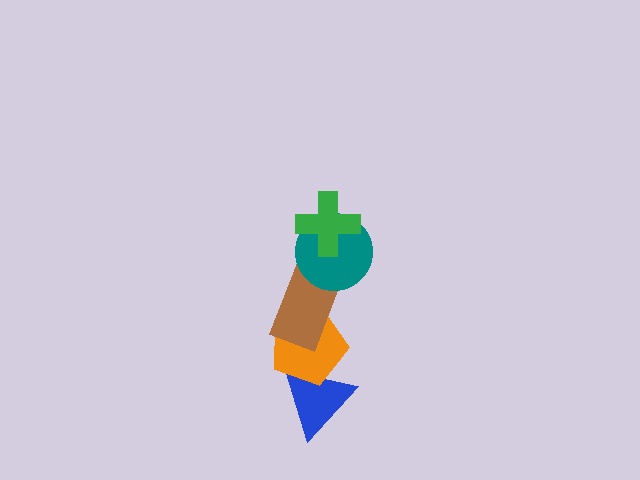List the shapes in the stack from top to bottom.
From top to bottom: the green cross, the teal circle, the brown rectangle, the orange pentagon, the blue triangle.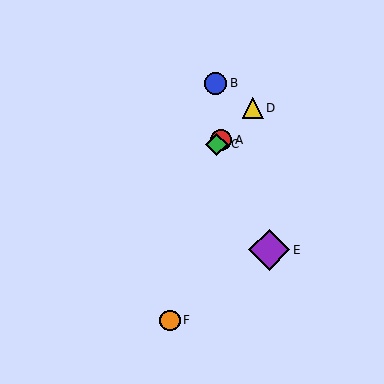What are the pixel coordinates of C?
Object C is at (217, 144).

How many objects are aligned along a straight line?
3 objects (A, C, D) are aligned along a straight line.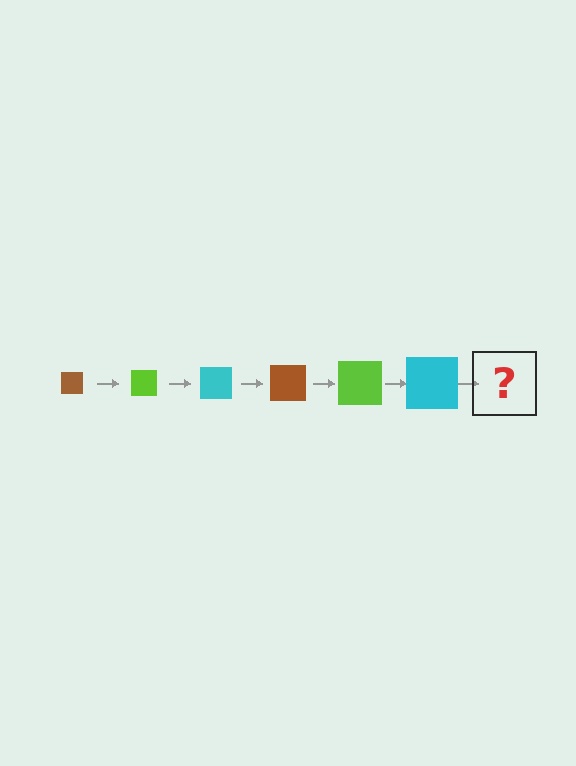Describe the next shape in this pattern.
It should be a brown square, larger than the previous one.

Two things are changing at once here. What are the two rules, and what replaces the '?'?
The two rules are that the square grows larger each step and the color cycles through brown, lime, and cyan. The '?' should be a brown square, larger than the previous one.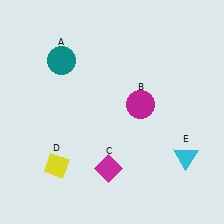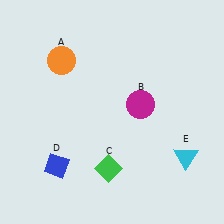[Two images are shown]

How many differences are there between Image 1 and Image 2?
There are 3 differences between the two images.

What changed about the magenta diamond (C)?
In Image 1, C is magenta. In Image 2, it changed to green.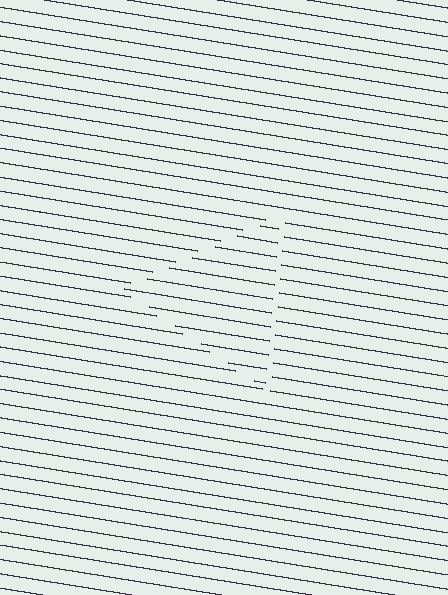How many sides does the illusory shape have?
3 sides — the line-ends trace a triangle.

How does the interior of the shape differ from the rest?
The interior of the shape contains the same grating, shifted by half a period — the contour is defined by the phase discontinuity where line-ends from the inner and outer gratings abut.